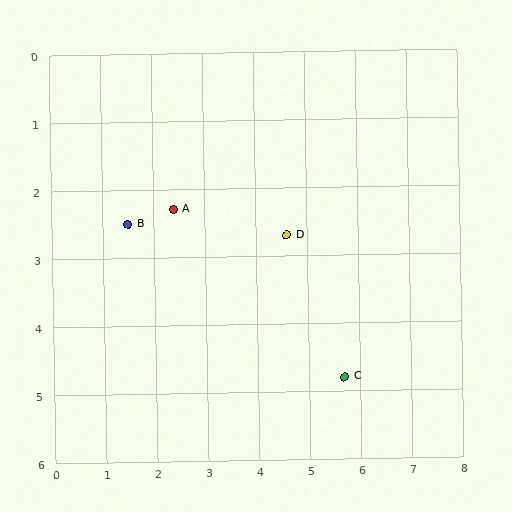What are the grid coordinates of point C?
Point C is at approximately (5.7, 4.8).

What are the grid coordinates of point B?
Point B is at approximately (1.5, 2.5).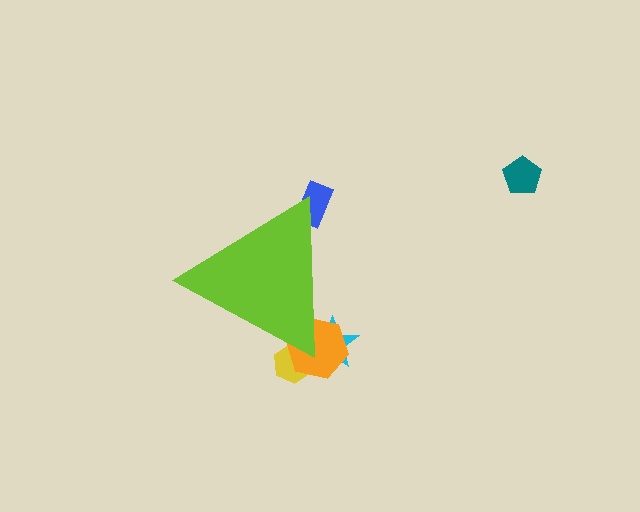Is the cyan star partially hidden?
Yes, the cyan star is partially hidden behind the lime triangle.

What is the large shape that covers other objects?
A lime triangle.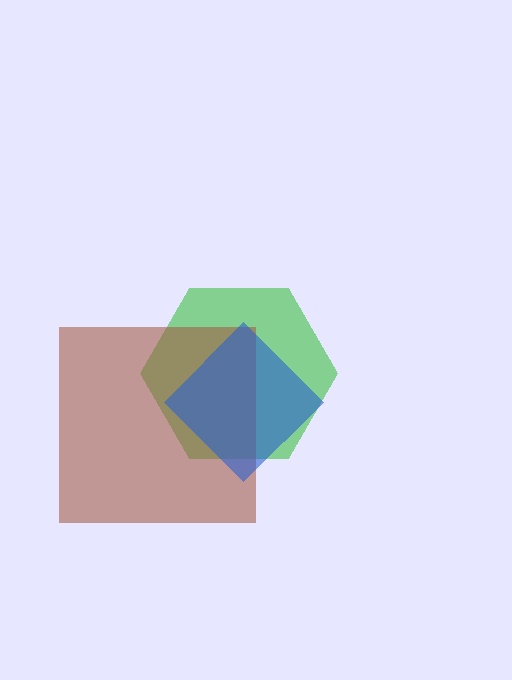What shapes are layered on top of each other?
The layered shapes are: a green hexagon, a brown square, a blue diamond.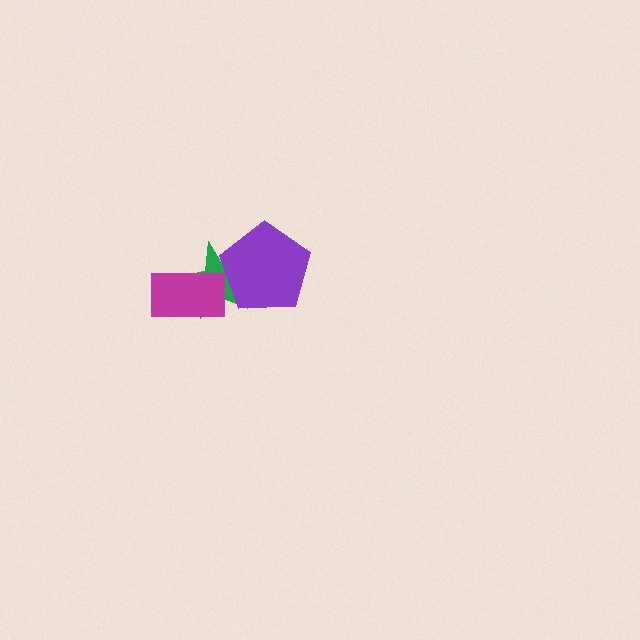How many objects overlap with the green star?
2 objects overlap with the green star.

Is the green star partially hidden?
Yes, it is partially covered by another shape.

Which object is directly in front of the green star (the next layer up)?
The magenta rectangle is directly in front of the green star.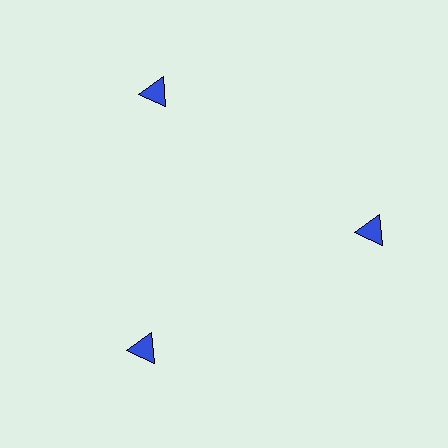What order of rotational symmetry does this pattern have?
This pattern has 3-fold rotational symmetry.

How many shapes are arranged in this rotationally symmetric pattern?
There are 3 shapes, arranged in 3 groups of 1.